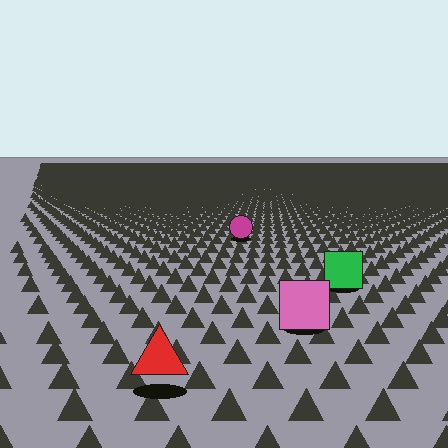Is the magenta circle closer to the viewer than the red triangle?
No. The red triangle is closer — you can tell from the texture gradient: the ground texture is coarser near it.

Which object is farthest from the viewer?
The magenta circle is farthest from the viewer. It appears smaller and the ground texture around it is denser.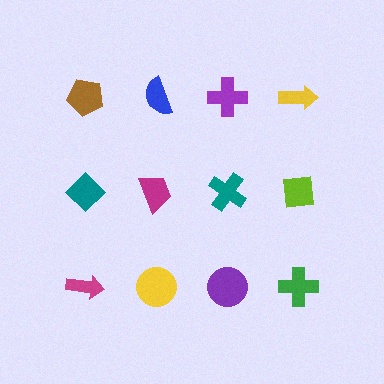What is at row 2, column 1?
A teal diamond.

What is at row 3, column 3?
A purple circle.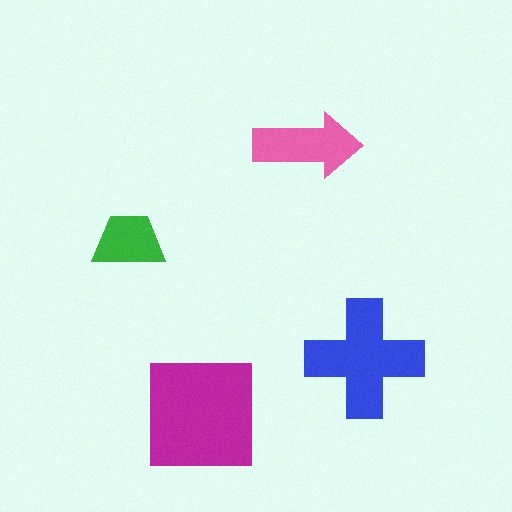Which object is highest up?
The pink arrow is topmost.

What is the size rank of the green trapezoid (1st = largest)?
4th.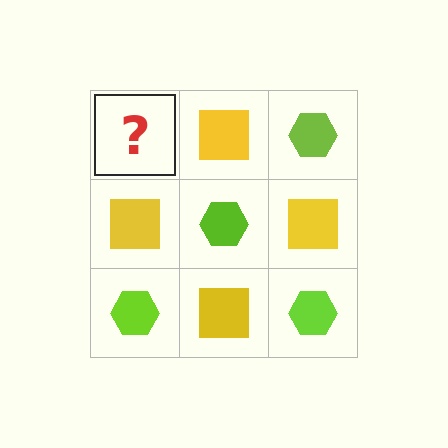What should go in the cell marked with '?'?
The missing cell should contain a lime hexagon.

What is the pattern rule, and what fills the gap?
The rule is that it alternates lime hexagon and yellow square in a checkerboard pattern. The gap should be filled with a lime hexagon.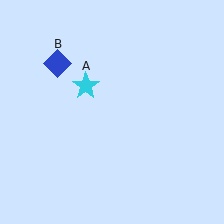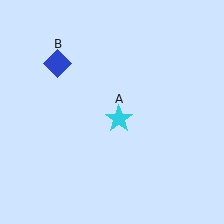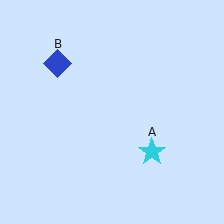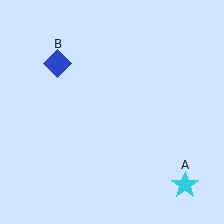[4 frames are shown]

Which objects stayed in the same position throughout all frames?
Blue diamond (object B) remained stationary.